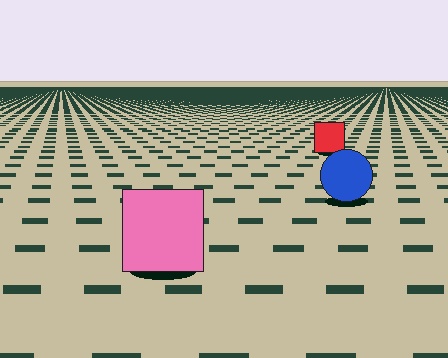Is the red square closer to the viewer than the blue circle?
No. The blue circle is closer — you can tell from the texture gradient: the ground texture is coarser near it.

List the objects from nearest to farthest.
From nearest to farthest: the pink square, the blue circle, the red square.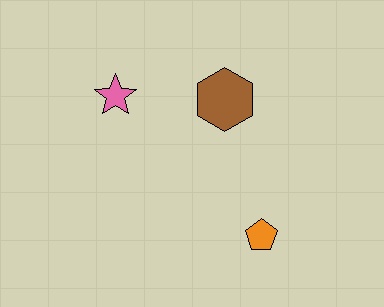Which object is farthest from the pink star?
The orange pentagon is farthest from the pink star.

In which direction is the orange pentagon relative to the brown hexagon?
The orange pentagon is below the brown hexagon.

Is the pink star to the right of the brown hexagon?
No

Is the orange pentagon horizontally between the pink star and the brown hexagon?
No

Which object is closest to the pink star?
The brown hexagon is closest to the pink star.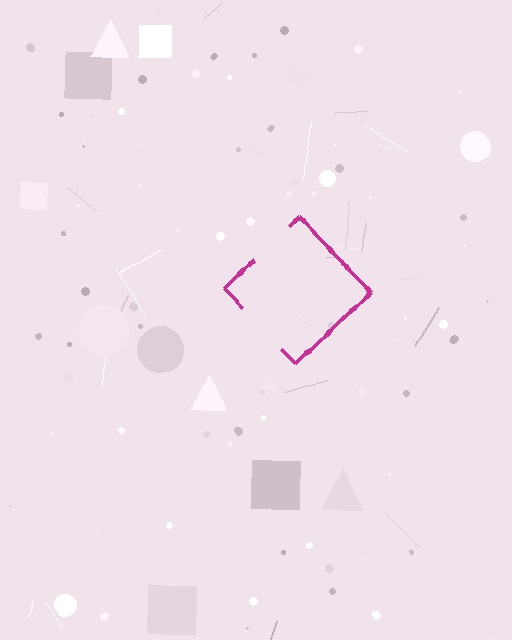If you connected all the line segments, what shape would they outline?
They would outline a diamond.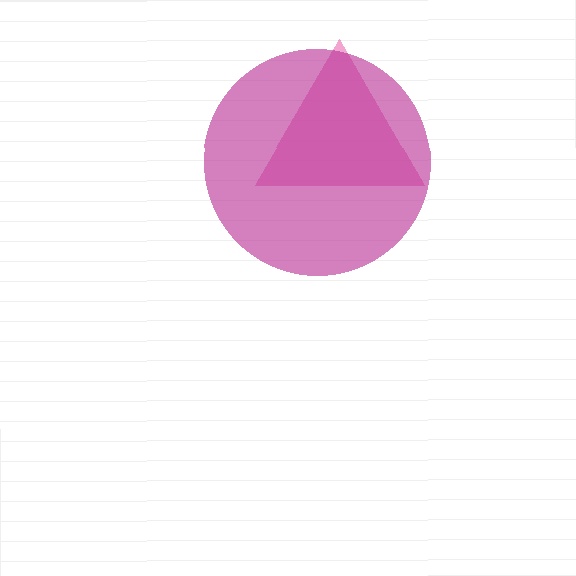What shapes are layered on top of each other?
The layered shapes are: a pink triangle, a magenta circle.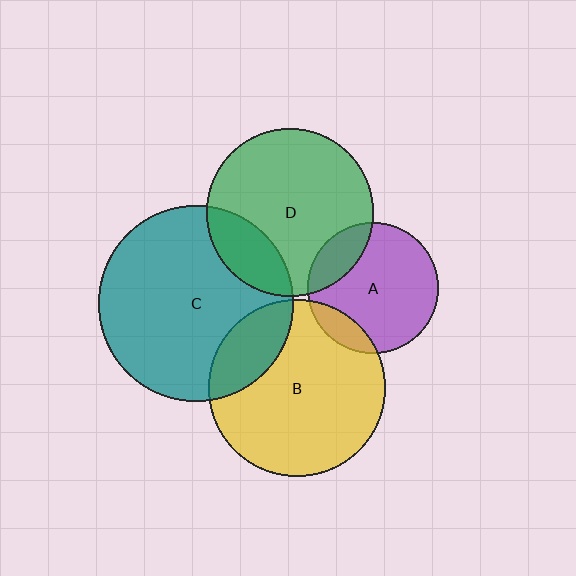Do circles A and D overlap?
Yes.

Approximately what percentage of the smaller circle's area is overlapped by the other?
Approximately 20%.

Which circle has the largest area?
Circle C (teal).